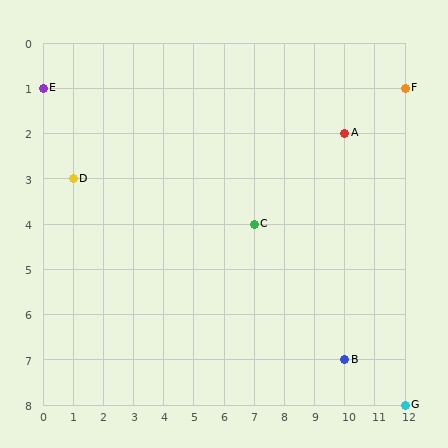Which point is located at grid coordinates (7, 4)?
Point C is at (7, 4).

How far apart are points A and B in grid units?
Points A and B are 5 rows apart.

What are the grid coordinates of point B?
Point B is at grid coordinates (10, 7).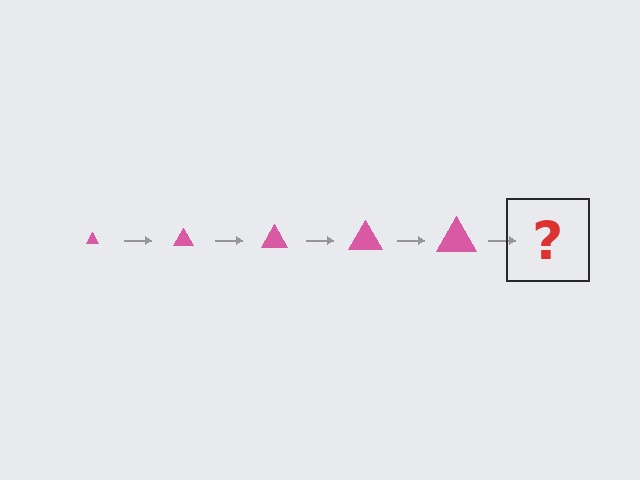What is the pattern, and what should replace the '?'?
The pattern is that the triangle gets progressively larger each step. The '?' should be a pink triangle, larger than the previous one.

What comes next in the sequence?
The next element should be a pink triangle, larger than the previous one.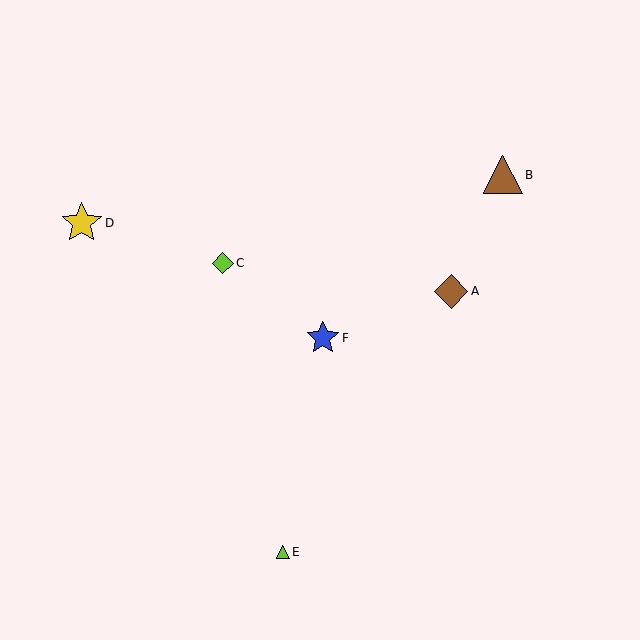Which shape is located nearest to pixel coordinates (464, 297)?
The brown diamond (labeled A) at (451, 291) is nearest to that location.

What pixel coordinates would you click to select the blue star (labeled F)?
Click at (323, 338) to select the blue star F.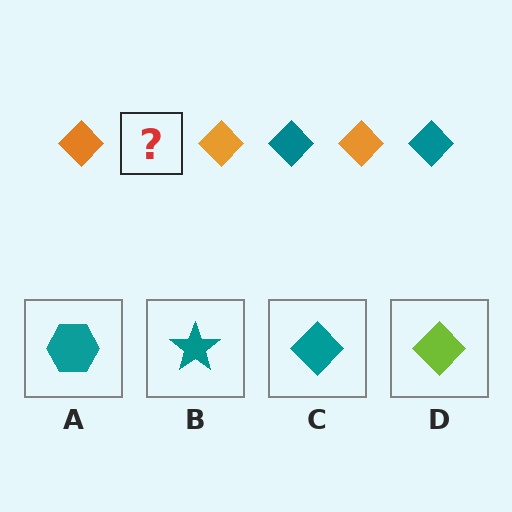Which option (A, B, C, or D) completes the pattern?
C.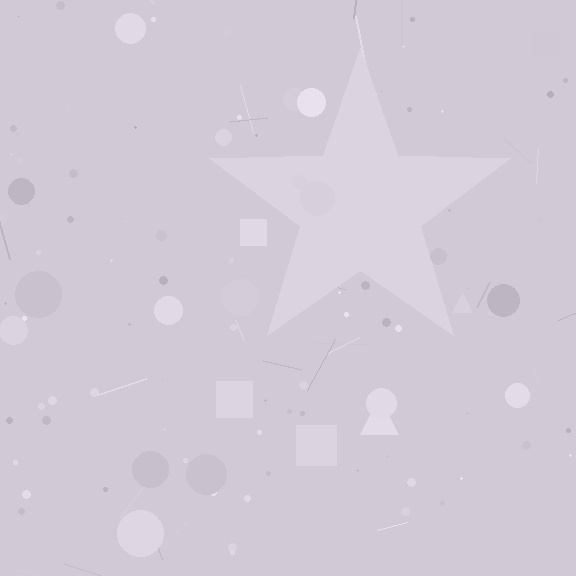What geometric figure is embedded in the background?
A star is embedded in the background.